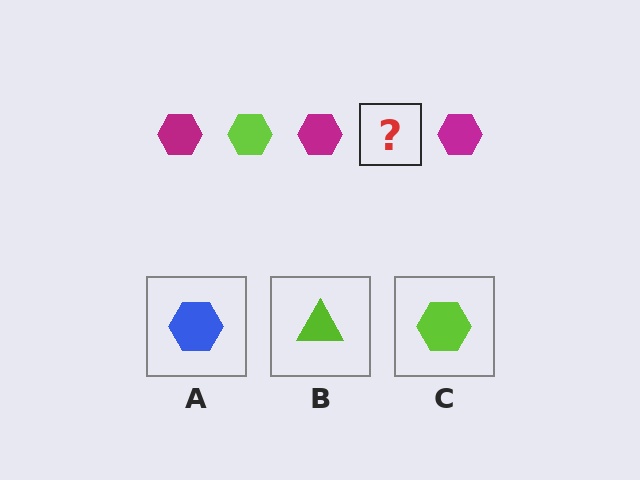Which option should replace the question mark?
Option C.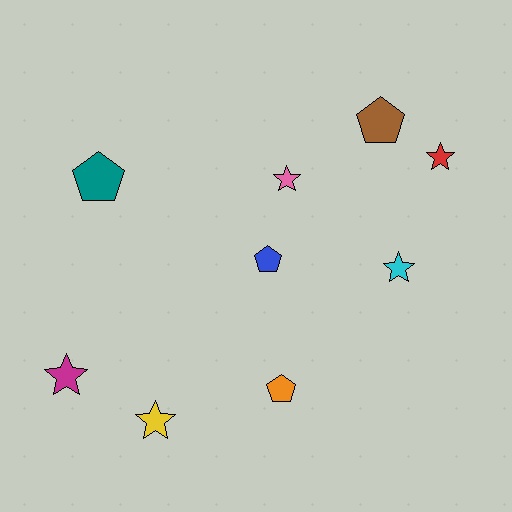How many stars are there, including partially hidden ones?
There are 5 stars.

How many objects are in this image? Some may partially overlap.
There are 9 objects.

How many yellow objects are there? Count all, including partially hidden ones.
There is 1 yellow object.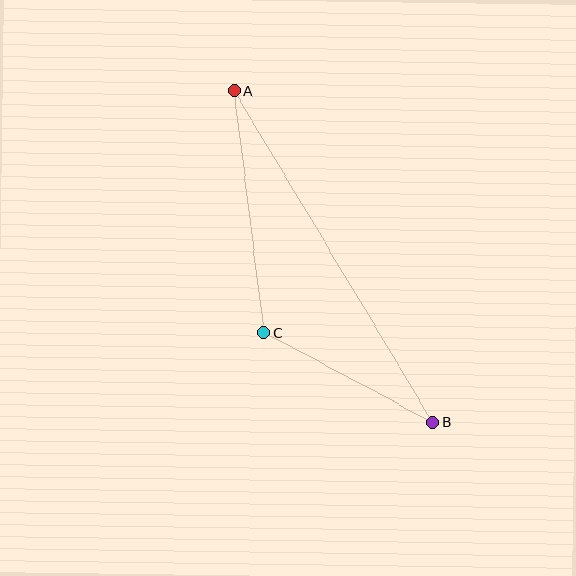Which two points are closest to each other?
Points B and C are closest to each other.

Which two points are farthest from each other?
Points A and B are farthest from each other.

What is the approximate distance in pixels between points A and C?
The distance between A and C is approximately 243 pixels.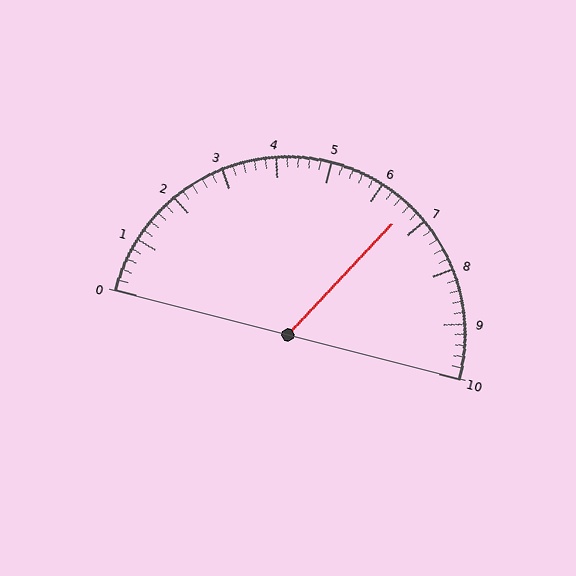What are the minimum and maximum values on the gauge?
The gauge ranges from 0 to 10.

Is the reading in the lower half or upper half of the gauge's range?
The reading is in the upper half of the range (0 to 10).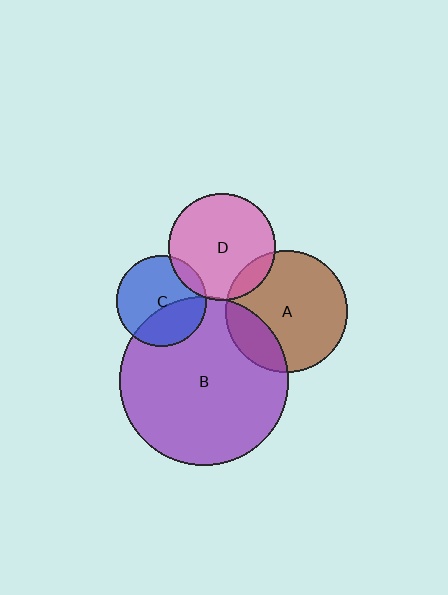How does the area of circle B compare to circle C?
Approximately 3.5 times.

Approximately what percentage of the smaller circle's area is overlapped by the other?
Approximately 10%.